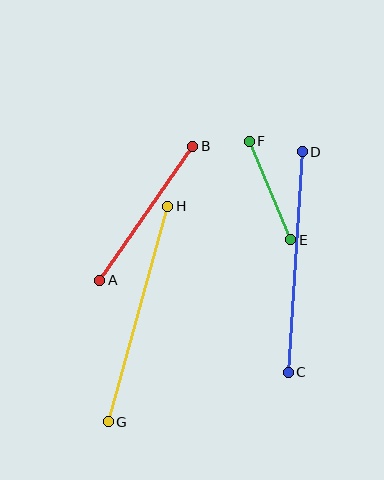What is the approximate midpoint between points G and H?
The midpoint is at approximately (138, 314) pixels.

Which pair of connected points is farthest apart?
Points G and H are farthest apart.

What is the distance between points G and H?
The distance is approximately 224 pixels.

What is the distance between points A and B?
The distance is approximately 163 pixels.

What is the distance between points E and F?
The distance is approximately 107 pixels.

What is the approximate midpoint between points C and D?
The midpoint is at approximately (295, 262) pixels.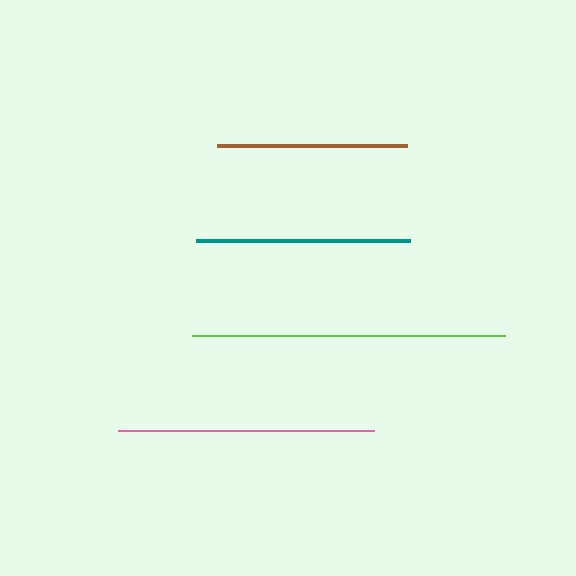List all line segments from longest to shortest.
From longest to shortest: lime, pink, teal, brown.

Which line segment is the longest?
The lime line is the longest at approximately 313 pixels.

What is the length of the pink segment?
The pink segment is approximately 256 pixels long.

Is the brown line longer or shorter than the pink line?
The pink line is longer than the brown line.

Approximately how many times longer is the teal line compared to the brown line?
The teal line is approximately 1.1 times the length of the brown line.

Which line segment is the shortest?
The brown line is the shortest at approximately 189 pixels.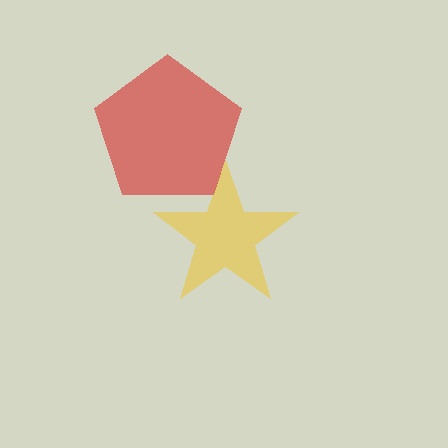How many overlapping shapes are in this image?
There are 2 overlapping shapes in the image.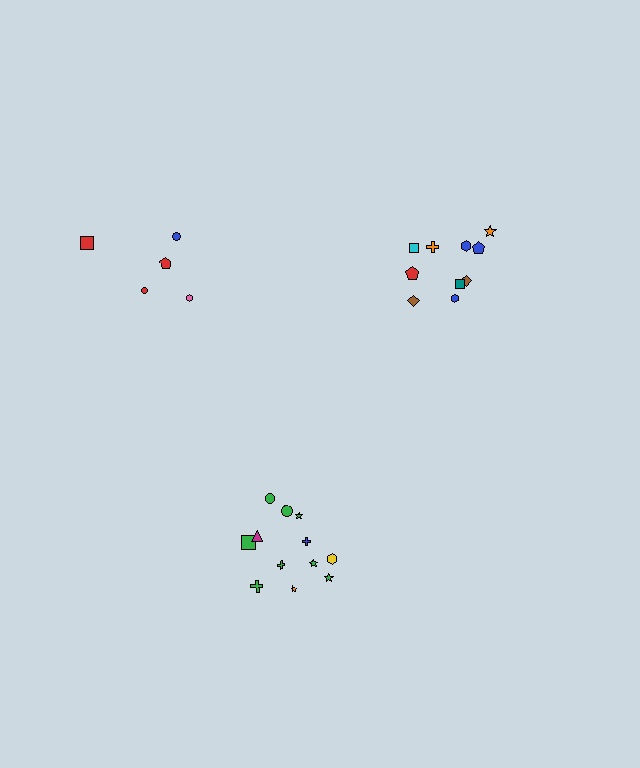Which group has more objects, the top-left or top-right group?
The top-right group.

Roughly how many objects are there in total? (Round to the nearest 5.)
Roughly 25 objects in total.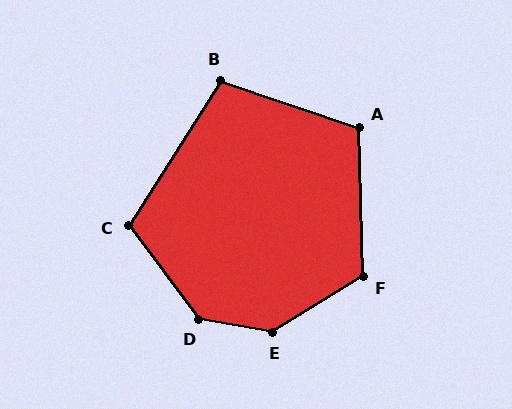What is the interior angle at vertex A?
Approximately 110 degrees (obtuse).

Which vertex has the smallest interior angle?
B, at approximately 104 degrees.